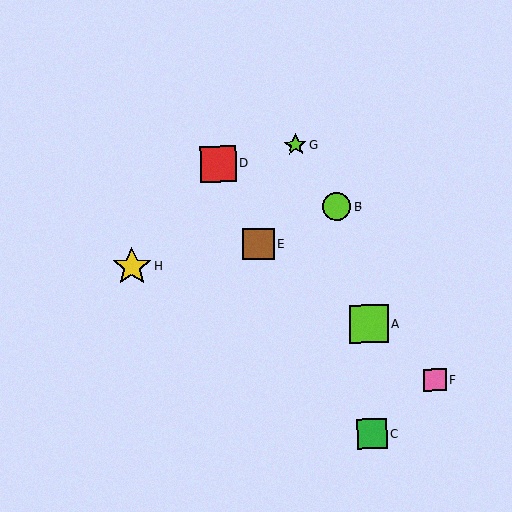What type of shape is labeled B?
Shape B is a lime circle.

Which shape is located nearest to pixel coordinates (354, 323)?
The lime square (labeled A) at (369, 324) is nearest to that location.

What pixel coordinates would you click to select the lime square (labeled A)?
Click at (369, 324) to select the lime square A.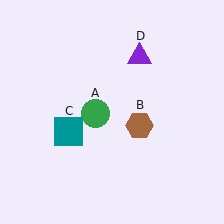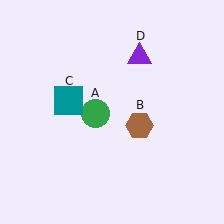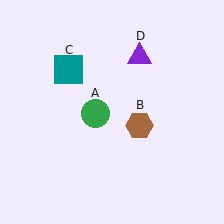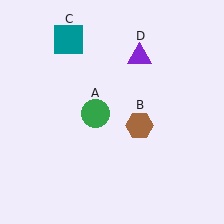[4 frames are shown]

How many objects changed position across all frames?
1 object changed position: teal square (object C).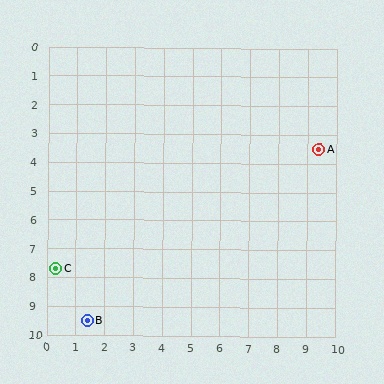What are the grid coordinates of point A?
Point A is at approximately (9.4, 3.5).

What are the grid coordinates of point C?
Point C is at approximately (0.3, 7.7).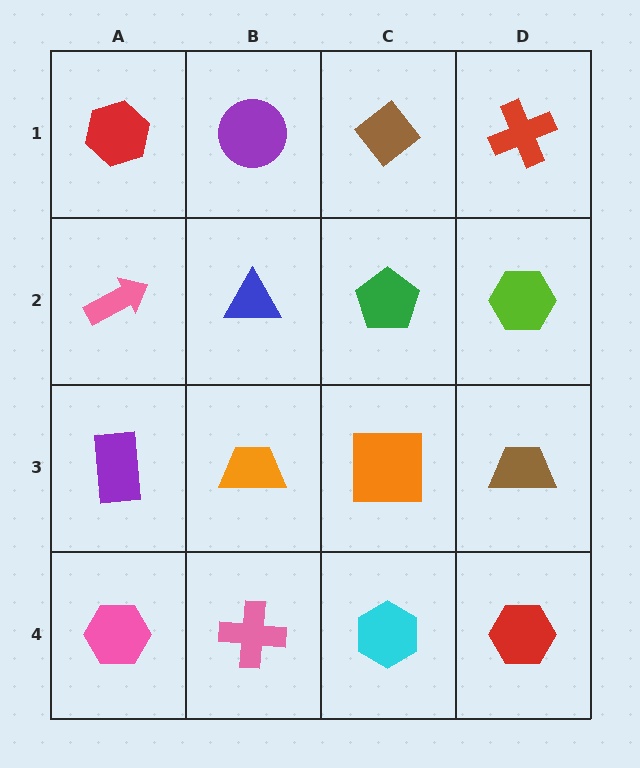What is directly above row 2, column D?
A red cross.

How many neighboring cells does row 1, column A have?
2.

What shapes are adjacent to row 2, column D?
A red cross (row 1, column D), a brown trapezoid (row 3, column D), a green pentagon (row 2, column C).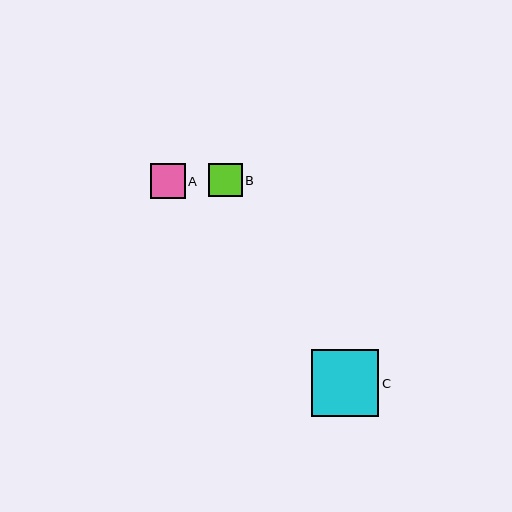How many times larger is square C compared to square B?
Square C is approximately 2.0 times the size of square B.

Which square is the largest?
Square C is the largest with a size of approximately 67 pixels.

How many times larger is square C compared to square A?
Square C is approximately 1.9 times the size of square A.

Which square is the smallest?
Square B is the smallest with a size of approximately 34 pixels.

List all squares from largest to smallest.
From largest to smallest: C, A, B.